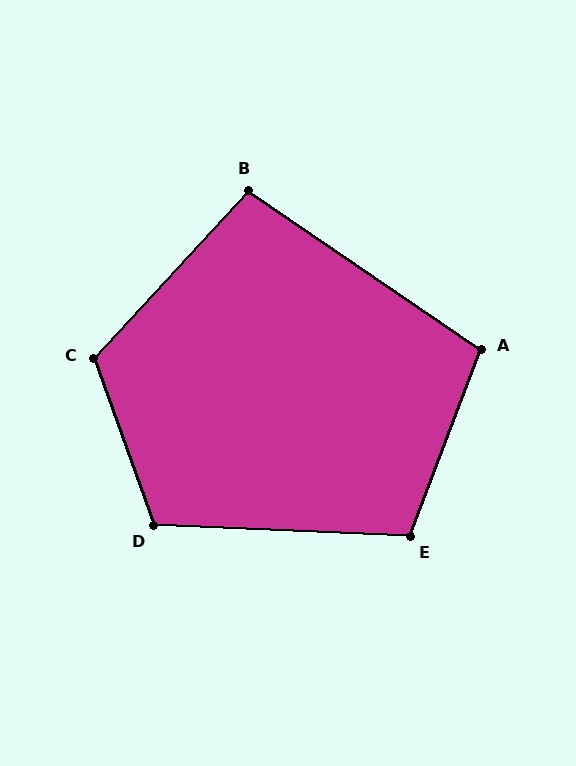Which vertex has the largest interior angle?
C, at approximately 118 degrees.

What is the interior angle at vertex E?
Approximately 108 degrees (obtuse).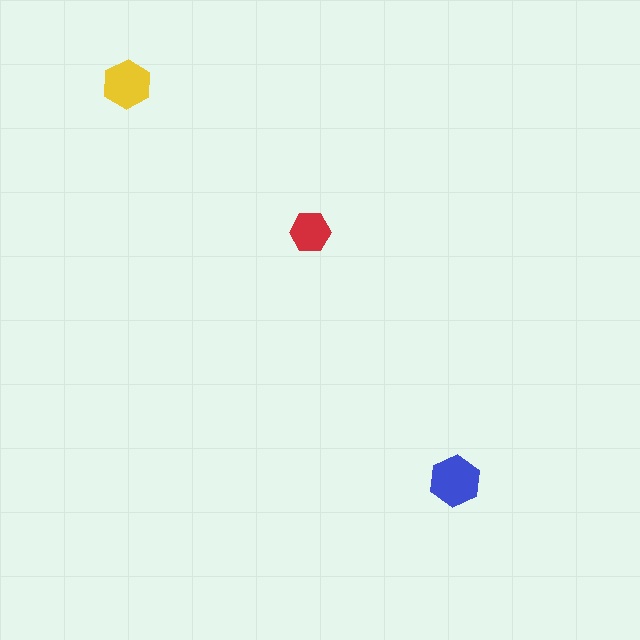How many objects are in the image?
There are 3 objects in the image.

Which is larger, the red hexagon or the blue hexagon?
The blue one.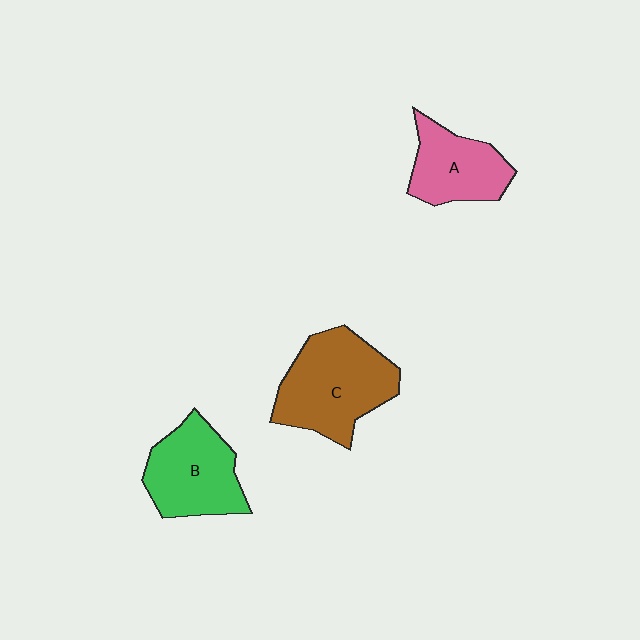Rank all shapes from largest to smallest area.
From largest to smallest: C (brown), B (green), A (pink).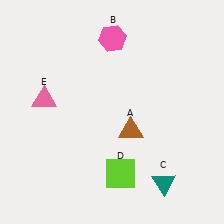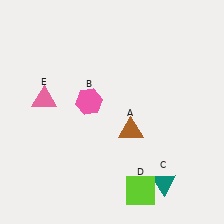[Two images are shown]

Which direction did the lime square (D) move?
The lime square (D) moved right.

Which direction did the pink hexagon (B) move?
The pink hexagon (B) moved down.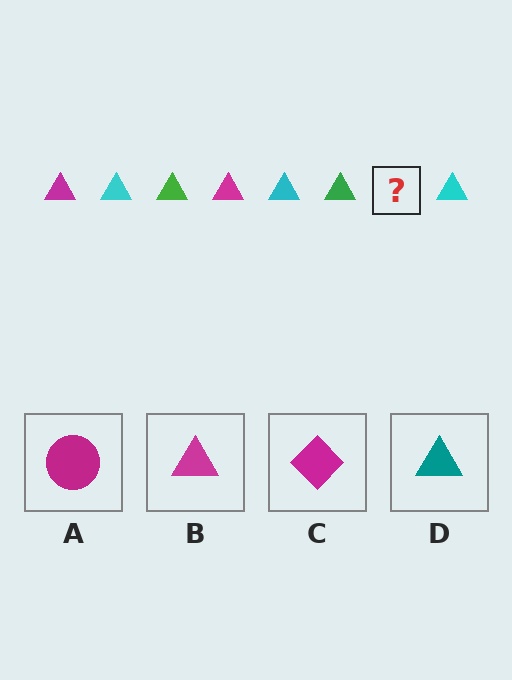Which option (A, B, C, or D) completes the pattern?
B.